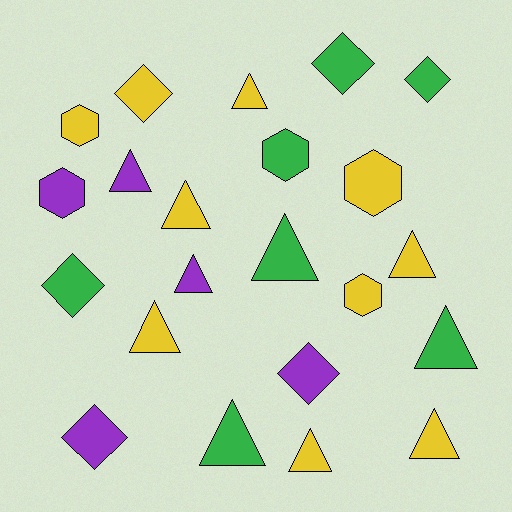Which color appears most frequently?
Yellow, with 10 objects.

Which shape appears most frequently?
Triangle, with 11 objects.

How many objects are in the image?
There are 22 objects.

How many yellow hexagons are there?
There are 3 yellow hexagons.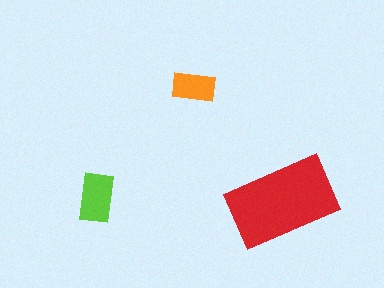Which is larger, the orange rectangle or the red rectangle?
The red one.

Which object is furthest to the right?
The red rectangle is rightmost.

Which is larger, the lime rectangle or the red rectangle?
The red one.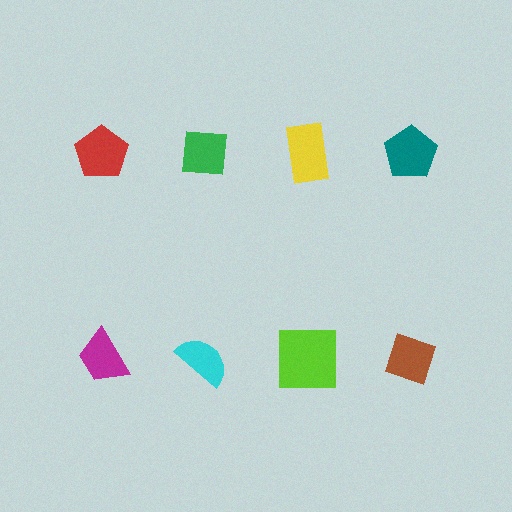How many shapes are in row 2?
4 shapes.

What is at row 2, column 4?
A brown diamond.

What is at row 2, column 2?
A cyan semicircle.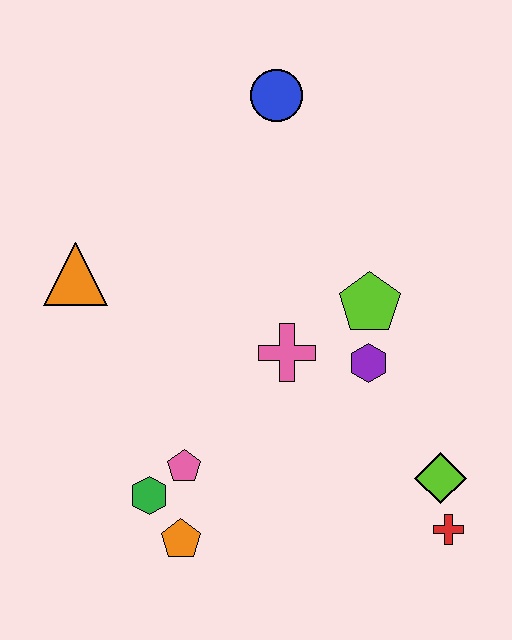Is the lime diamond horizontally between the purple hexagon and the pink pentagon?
No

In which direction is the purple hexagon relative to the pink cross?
The purple hexagon is to the right of the pink cross.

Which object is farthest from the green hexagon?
The blue circle is farthest from the green hexagon.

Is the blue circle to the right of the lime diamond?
No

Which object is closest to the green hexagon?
The pink pentagon is closest to the green hexagon.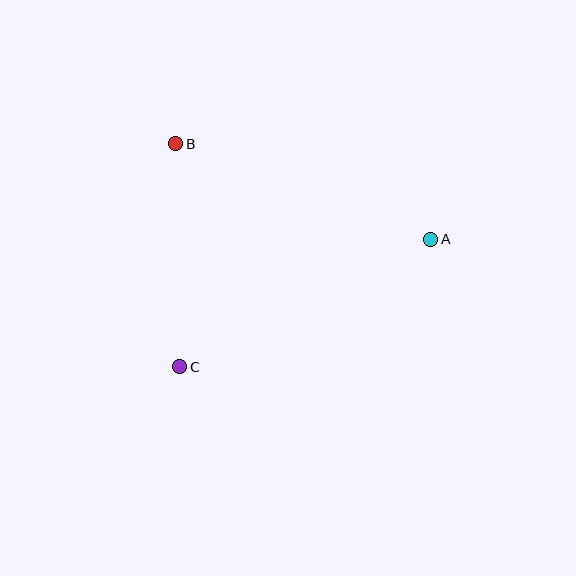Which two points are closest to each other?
Points B and C are closest to each other.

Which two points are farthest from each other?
Points A and C are farthest from each other.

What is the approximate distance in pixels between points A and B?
The distance between A and B is approximately 272 pixels.